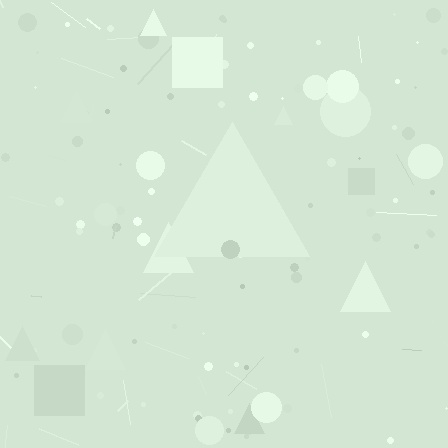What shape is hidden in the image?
A triangle is hidden in the image.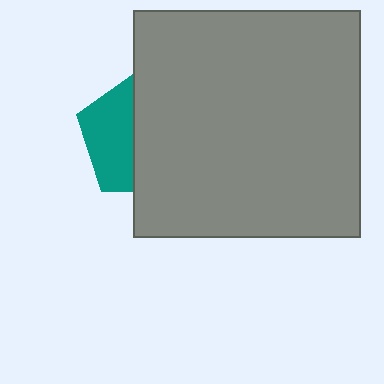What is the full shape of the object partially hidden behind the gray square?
The partially hidden object is a teal pentagon.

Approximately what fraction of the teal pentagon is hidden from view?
Roughly 59% of the teal pentagon is hidden behind the gray square.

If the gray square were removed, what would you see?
You would see the complete teal pentagon.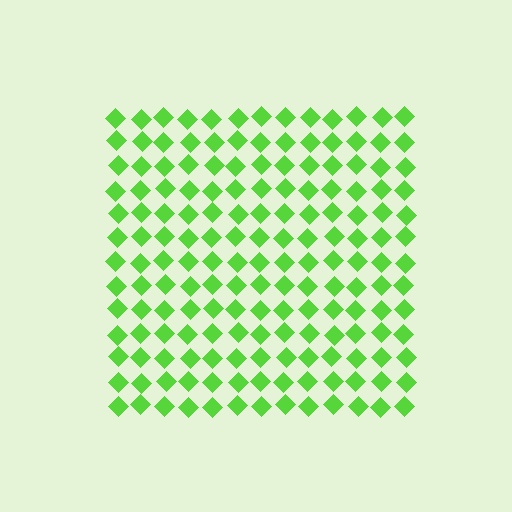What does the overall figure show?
The overall figure shows a square.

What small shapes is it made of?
It is made of small diamonds.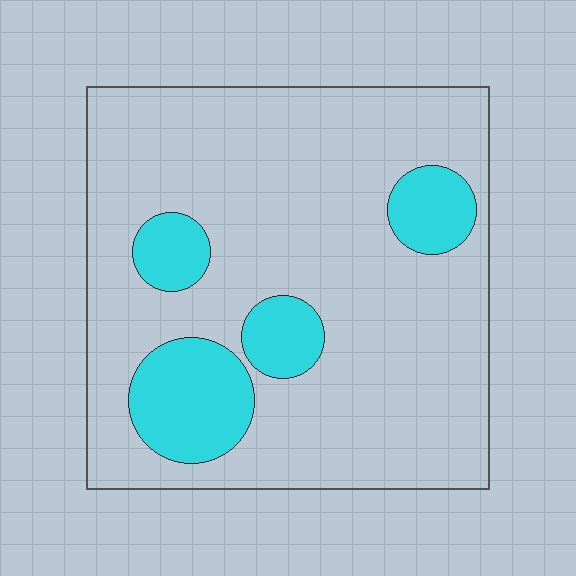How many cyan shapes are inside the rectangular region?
4.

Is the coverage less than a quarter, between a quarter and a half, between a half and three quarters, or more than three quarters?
Less than a quarter.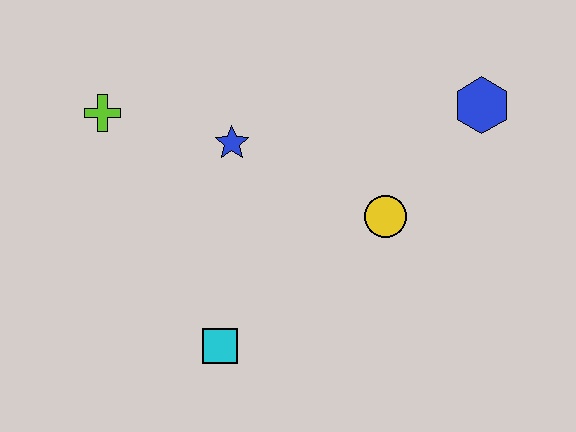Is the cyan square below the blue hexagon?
Yes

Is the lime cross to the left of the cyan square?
Yes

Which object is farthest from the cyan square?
The blue hexagon is farthest from the cyan square.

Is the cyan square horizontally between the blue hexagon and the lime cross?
Yes